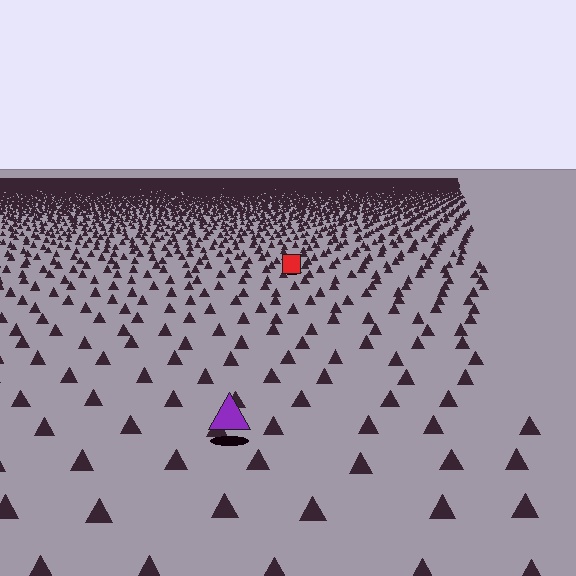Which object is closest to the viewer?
The purple triangle is closest. The texture marks near it are larger and more spread out.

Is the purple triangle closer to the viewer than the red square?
Yes. The purple triangle is closer — you can tell from the texture gradient: the ground texture is coarser near it.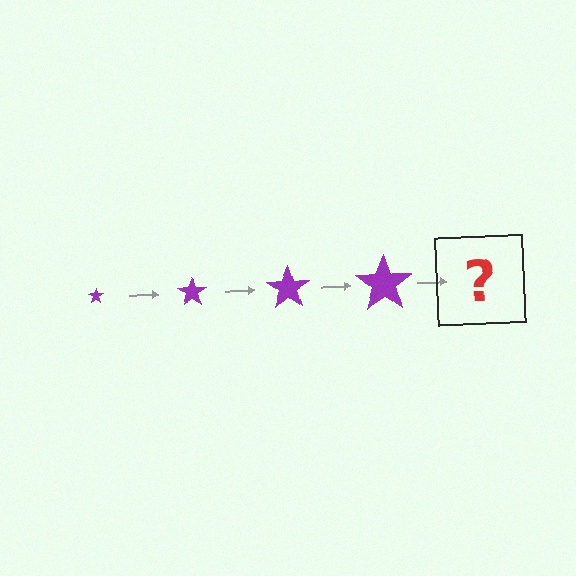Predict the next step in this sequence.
The next step is a purple star, larger than the previous one.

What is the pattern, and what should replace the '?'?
The pattern is that the star gets progressively larger each step. The '?' should be a purple star, larger than the previous one.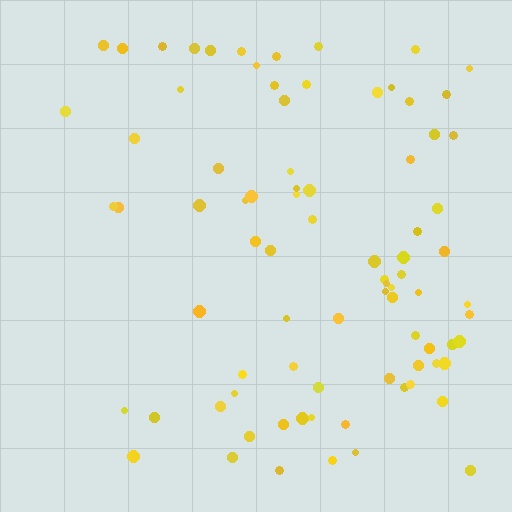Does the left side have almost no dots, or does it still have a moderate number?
Still a moderate number, just noticeably fewer than the right.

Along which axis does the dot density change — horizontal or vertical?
Horizontal.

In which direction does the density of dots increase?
From left to right, with the right side densest.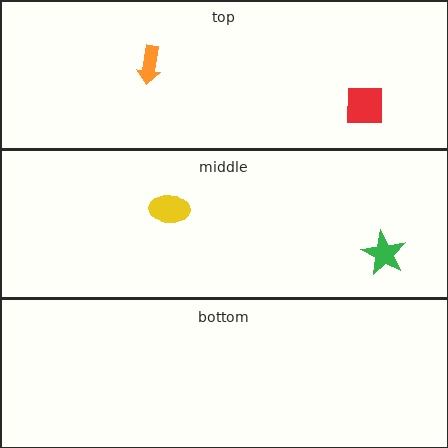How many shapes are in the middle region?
2.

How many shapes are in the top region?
2.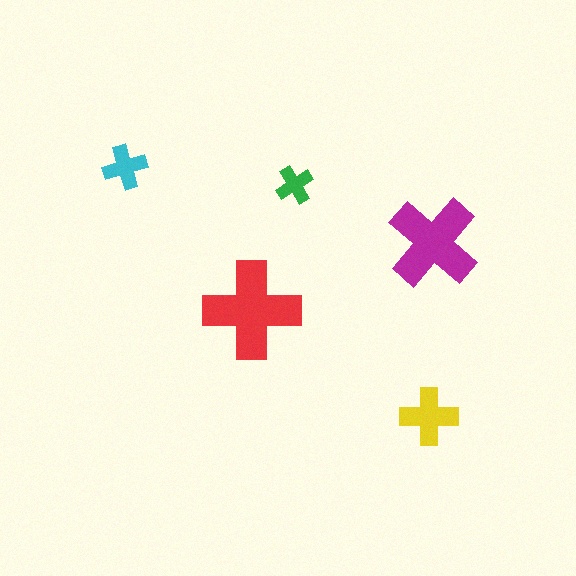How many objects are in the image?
There are 5 objects in the image.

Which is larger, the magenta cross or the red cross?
The red one.